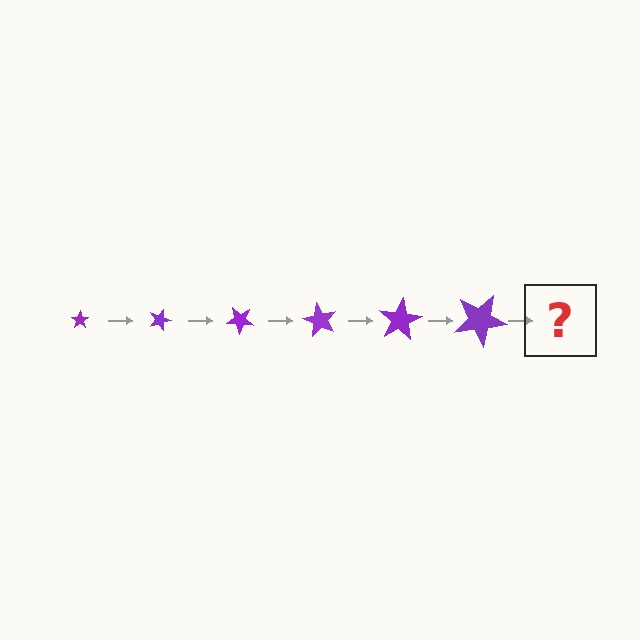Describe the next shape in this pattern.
It should be a star, larger than the previous one and rotated 120 degrees from the start.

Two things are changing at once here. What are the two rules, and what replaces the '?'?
The two rules are that the star grows larger each step and it rotates 20 degrees each step. The '?' should be a star, larger than the previous one and rotated 120 degrees from the start.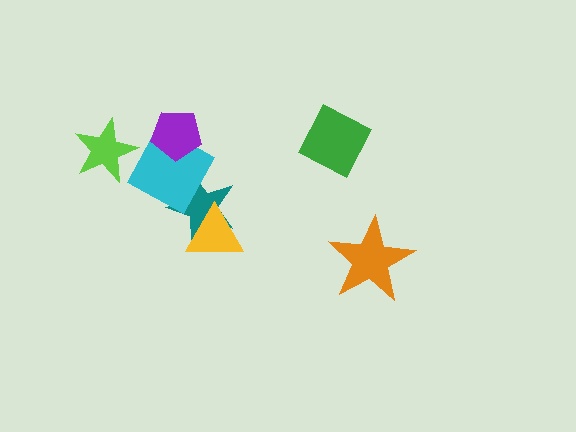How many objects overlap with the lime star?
1 object overlaps with the lime star.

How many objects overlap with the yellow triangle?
1 object overlaps with the yellow triangle.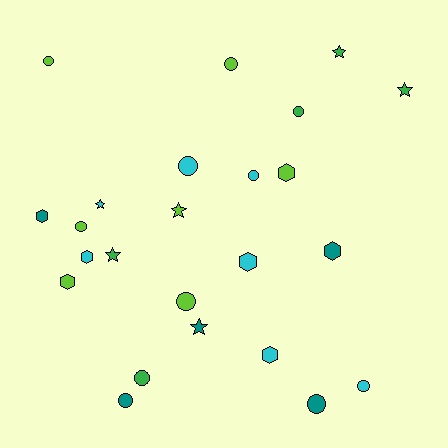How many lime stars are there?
There is 1 lime star.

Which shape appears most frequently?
Circle, with 11 objects.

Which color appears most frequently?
Cyan, with 7 objects.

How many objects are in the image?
There are 24 objects.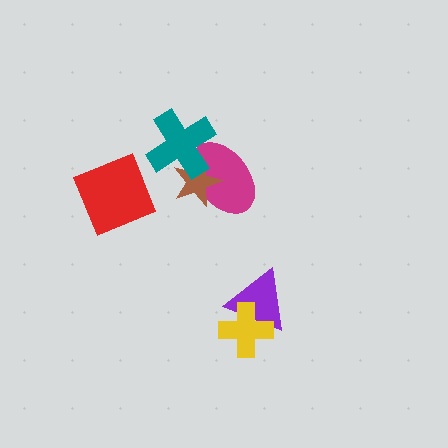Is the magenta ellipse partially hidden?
Yes, it is partially covered by another shape.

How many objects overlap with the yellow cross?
1 object overlaps with the yellow cross.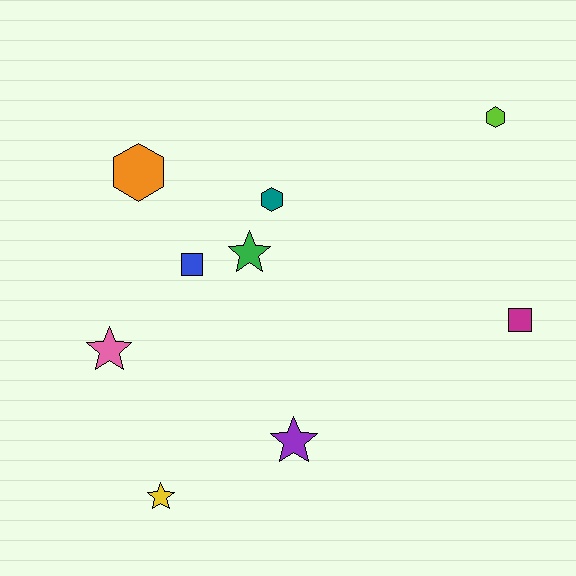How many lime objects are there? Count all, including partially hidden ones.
There is 1 lime object.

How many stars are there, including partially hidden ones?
There are 4 stars.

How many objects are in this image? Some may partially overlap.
There are 9 objects.